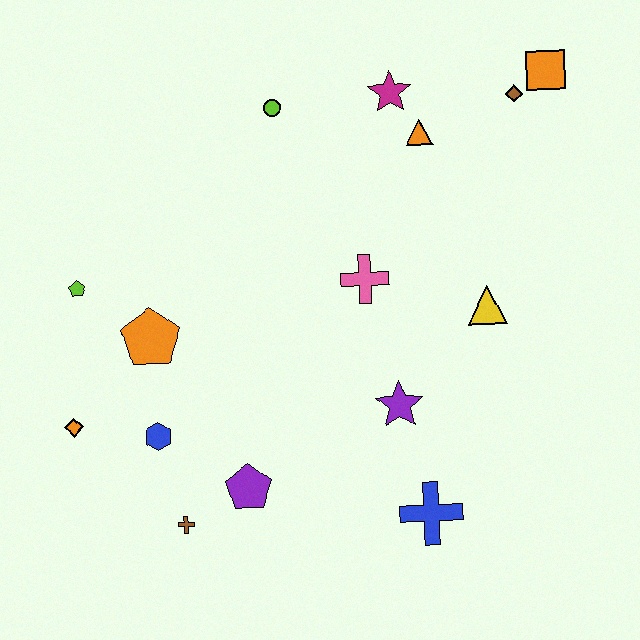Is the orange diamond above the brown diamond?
No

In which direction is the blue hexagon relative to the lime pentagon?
The blue hexagon is below the lime pentagon.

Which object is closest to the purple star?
The blue cross is closest to the purple star.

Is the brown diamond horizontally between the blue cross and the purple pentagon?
No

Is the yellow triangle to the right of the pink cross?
Yes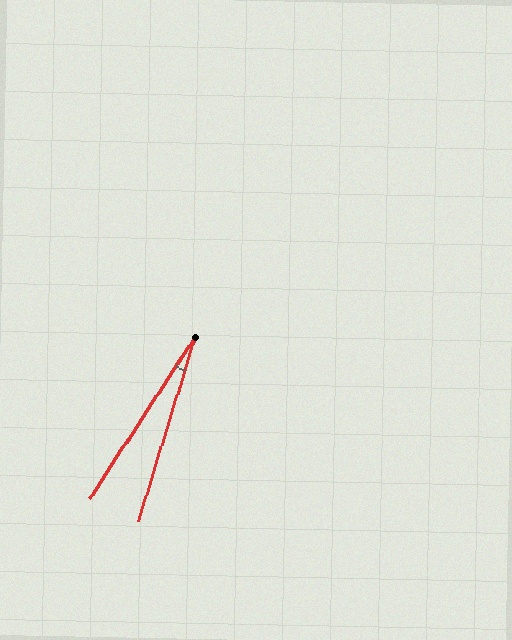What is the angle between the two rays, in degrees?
Approximately 16 degrees.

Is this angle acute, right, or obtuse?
It is acute.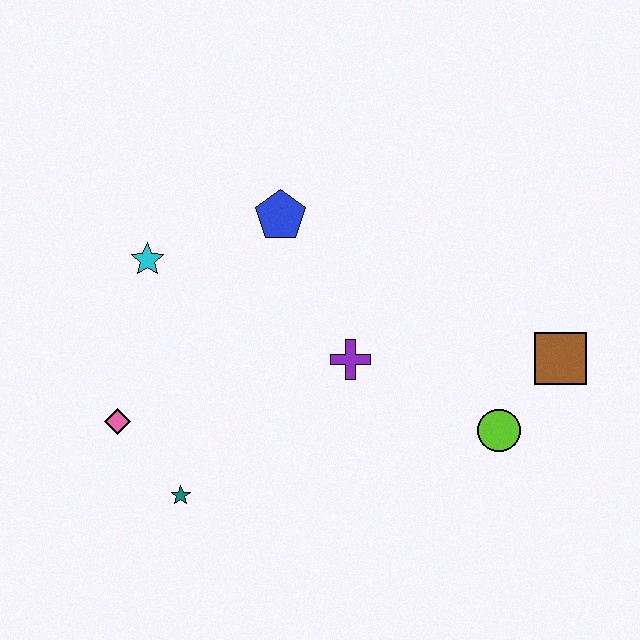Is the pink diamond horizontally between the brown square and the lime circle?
No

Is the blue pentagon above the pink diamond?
Yes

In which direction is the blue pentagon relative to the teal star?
The blue pentagon is above the teal star.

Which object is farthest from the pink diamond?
The brown square is farthest from the pink diamond.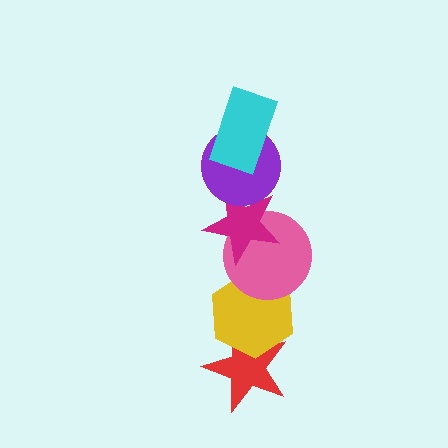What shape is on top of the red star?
The yellow hexagon is on top of the red star.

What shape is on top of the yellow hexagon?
The pink circle is on top of the yellow hexagon.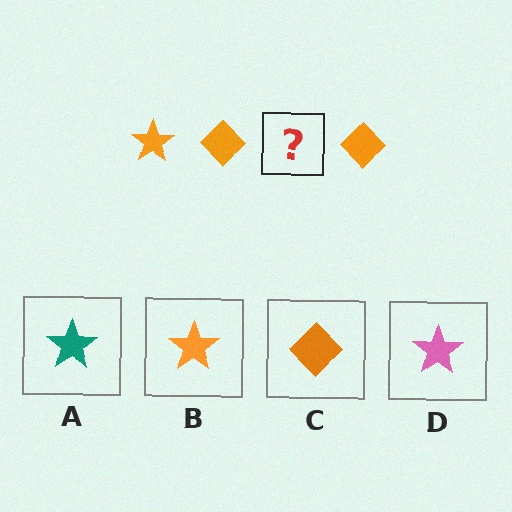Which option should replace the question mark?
Option B.